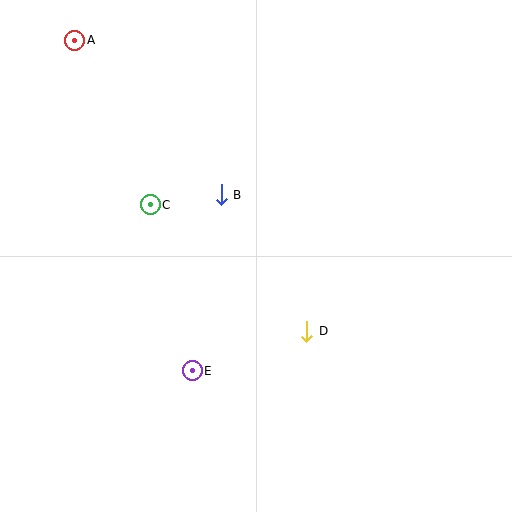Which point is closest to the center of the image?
Point B at (221, 195) is closest to the center.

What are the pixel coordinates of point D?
Point D is at (307, 331).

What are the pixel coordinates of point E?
Point E is at (192, 371).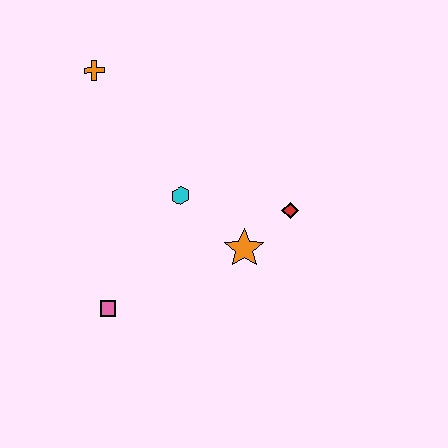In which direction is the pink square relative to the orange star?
The pink square is to the left of the orange star.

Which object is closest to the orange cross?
The cyan hexagon is closest to the orange cross.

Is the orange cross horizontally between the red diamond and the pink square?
No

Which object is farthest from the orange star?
The orange cross is farthest from the orange star.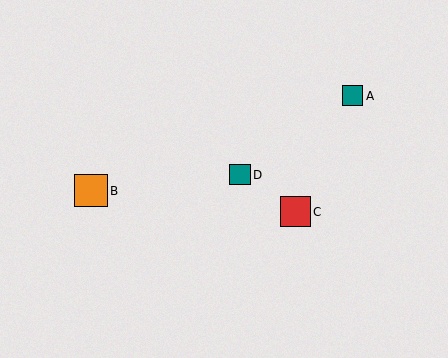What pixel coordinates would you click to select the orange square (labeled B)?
Click at (91, 191) to select the orange square B.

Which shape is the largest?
The orange square (labeled B) is the largest.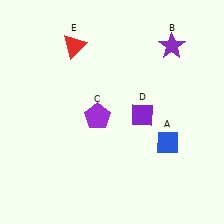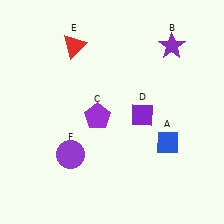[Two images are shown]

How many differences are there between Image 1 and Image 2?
There is 1 difference between the two images.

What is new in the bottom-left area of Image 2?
A purple circle (F) was added in the bottom-left area of Image 2.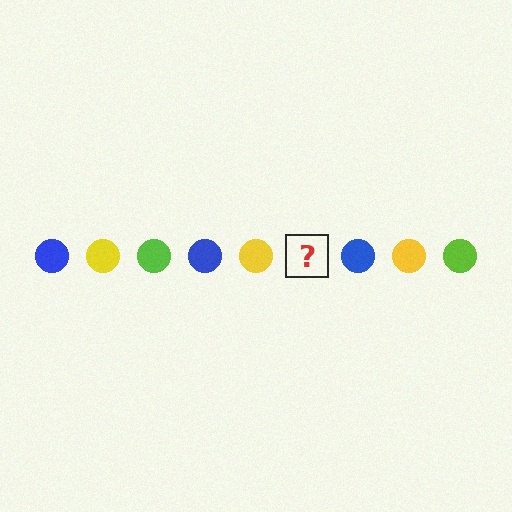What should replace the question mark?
The question mark should be replaced with a lime circle.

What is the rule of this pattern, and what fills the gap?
The rule is that the pattern cycles through blue, yellow, lime circles. The gap should be filled with a lime circle.